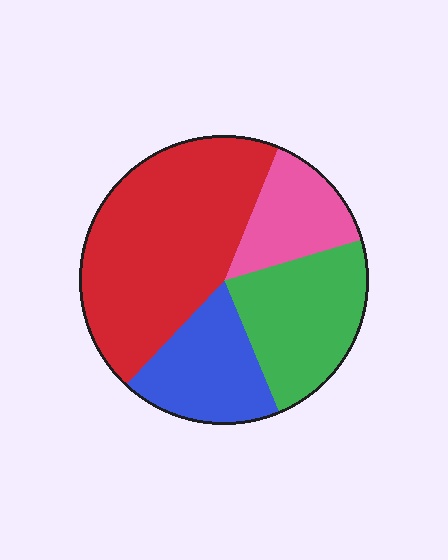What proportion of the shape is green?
Green covers 23% of the shape.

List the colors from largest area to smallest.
From largest to smallest: red, green, blue, pink.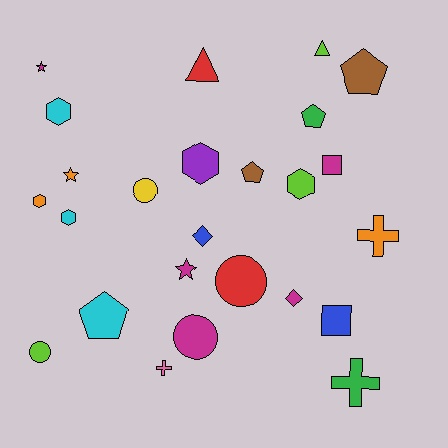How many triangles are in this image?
There are 2 triangles.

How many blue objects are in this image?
There are 2 blue objects.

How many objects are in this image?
There are 25 objects.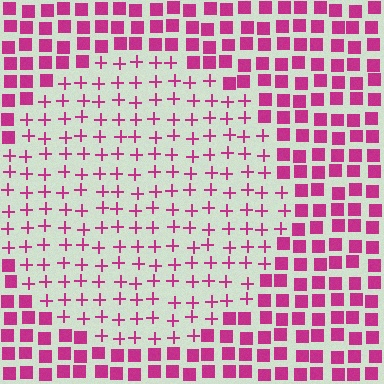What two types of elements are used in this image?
The image uses plus signs inside the circle region and squares outside it.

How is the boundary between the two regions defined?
The boundary is defined by a change in element shape: plus signs inside vs. squares outside. All elements share the same color and spacing.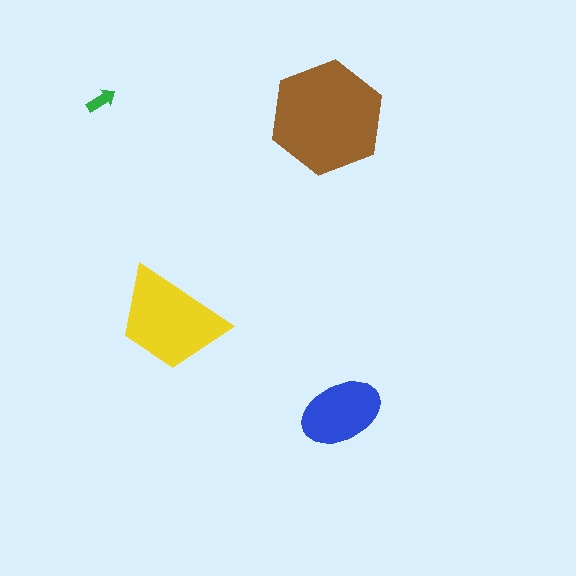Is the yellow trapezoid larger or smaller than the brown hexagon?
Smaller.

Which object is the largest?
The brown hexagon.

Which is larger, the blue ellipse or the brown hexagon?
The brown hexagon.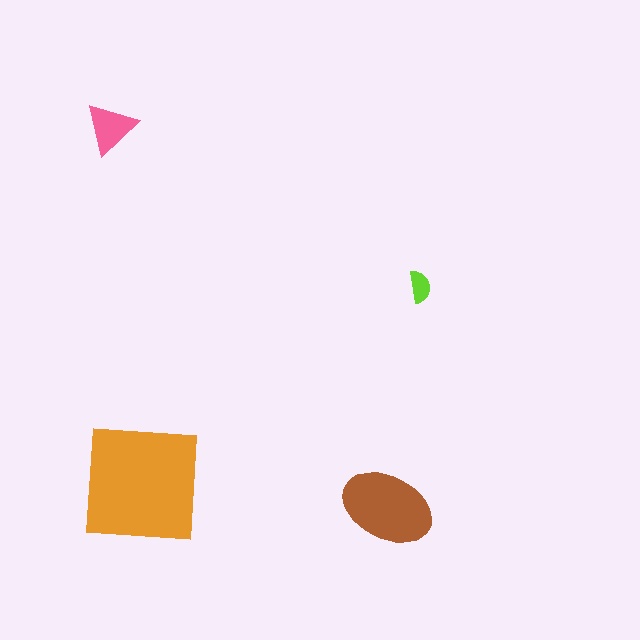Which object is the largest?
The orange square.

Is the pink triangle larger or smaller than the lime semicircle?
Larger.